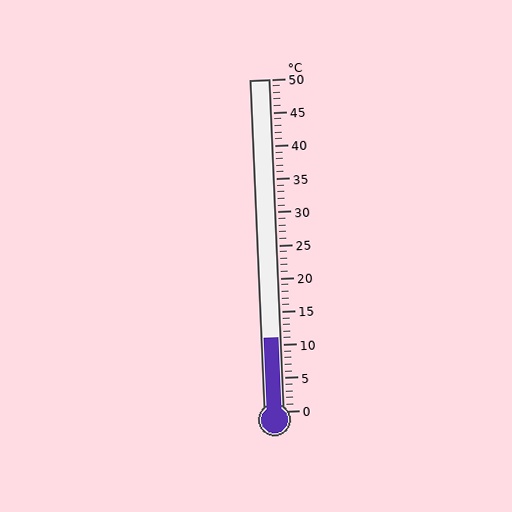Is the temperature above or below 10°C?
The temperature is above 10°C.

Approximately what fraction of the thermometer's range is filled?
The thermometer is filled to approximately 20% of its range.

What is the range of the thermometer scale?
The thermometer scale ranges from 0°C to 50°C.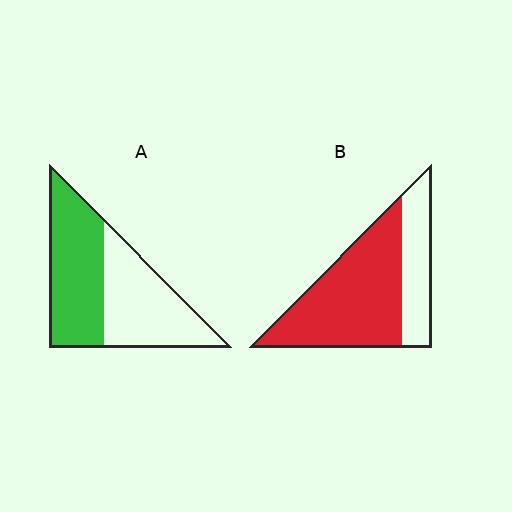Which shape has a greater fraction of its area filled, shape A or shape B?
Shape B.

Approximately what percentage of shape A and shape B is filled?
A is approximately 50% and B is approximately 70%.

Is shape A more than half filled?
Roughly half.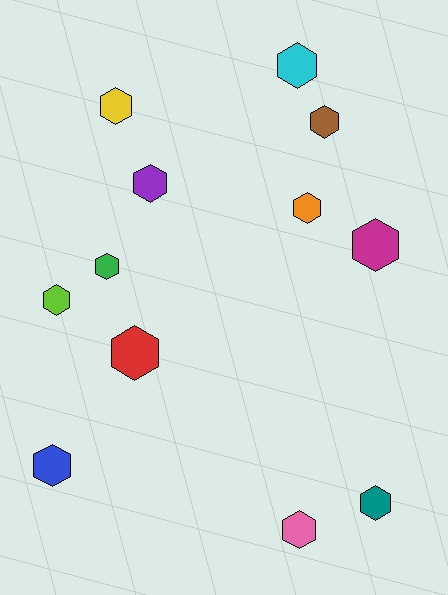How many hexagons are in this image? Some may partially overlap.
There are 12 hexagons.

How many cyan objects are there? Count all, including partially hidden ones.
There is 1 cyan object.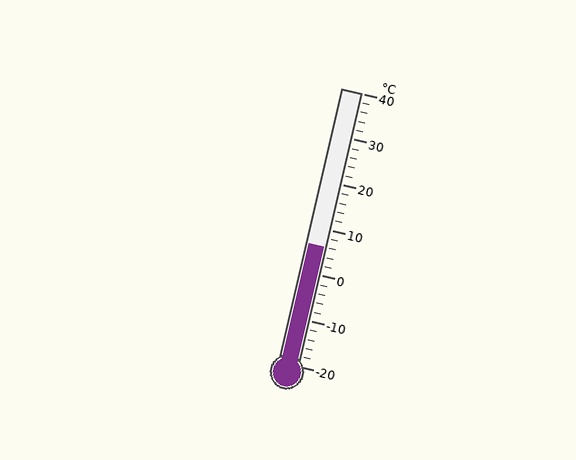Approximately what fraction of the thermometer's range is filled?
The thermometer is filled to approximately 45% of its range.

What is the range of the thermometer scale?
The thermometer scale ranges from -20°C to 40°C.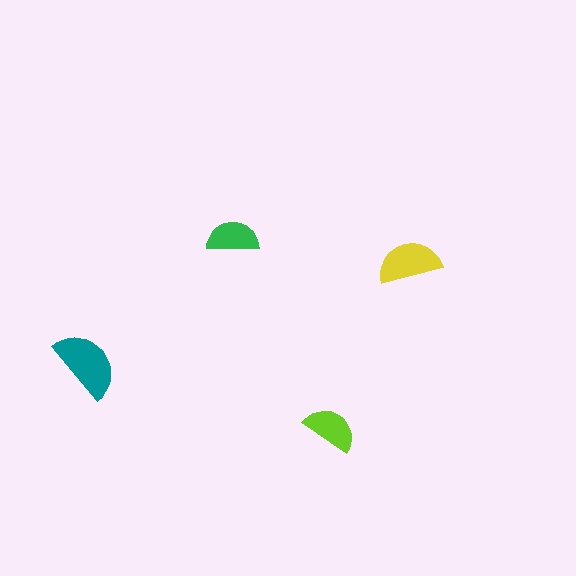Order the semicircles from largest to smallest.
the teal one, the yellow one, the lime one, the green one.